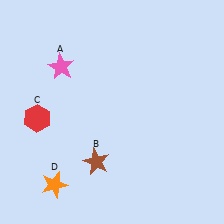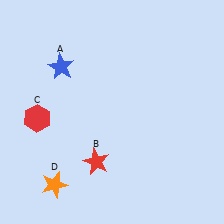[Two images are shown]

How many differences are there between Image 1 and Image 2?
There are 2 differences between the two images.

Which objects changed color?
A changed from pink to blue. B changed from brown to red.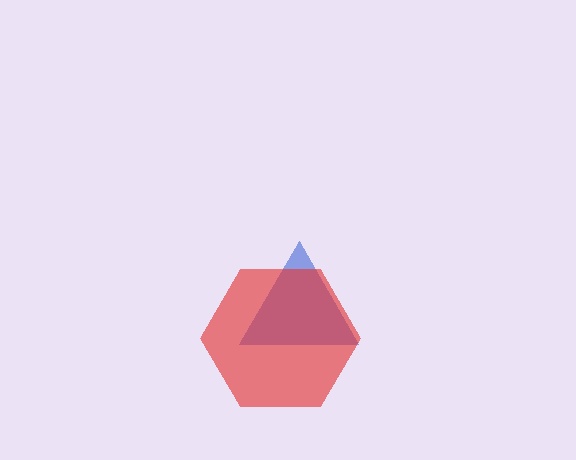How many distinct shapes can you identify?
There are 2 distinct shapes: a blue triangle, a red hexagon.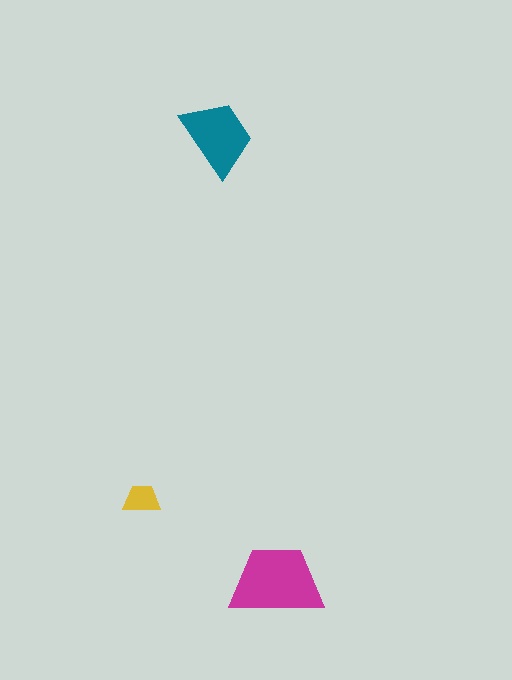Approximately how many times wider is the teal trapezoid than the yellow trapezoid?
About 2 times wider.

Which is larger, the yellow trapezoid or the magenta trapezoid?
The magenta one.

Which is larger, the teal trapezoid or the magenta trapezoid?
The magenta one.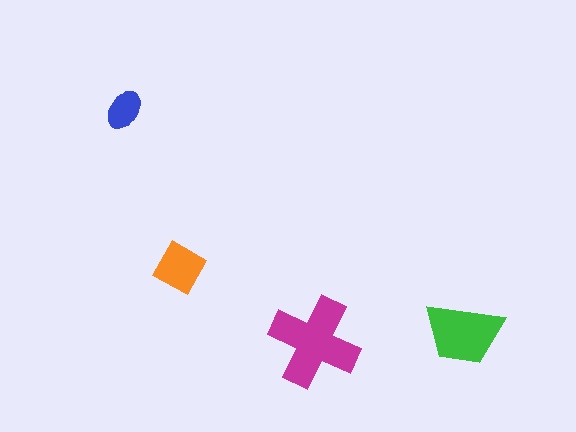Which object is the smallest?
The blue ellipse.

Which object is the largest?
The magenta cross.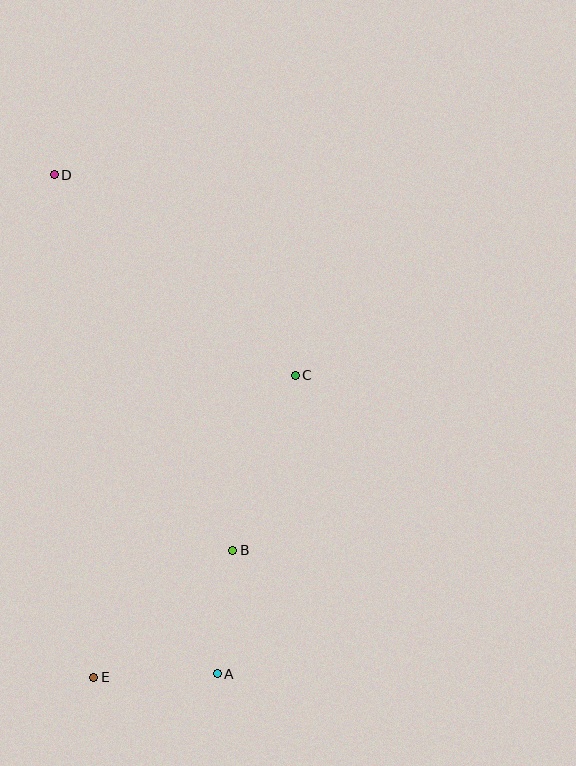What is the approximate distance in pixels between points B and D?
The distance between B and D is approximately 416 pixels.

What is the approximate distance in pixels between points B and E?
The distance between B and E is approximately 188 pixels.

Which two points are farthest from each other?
Points A and D are farthest from each other.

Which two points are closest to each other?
Points A and E are closest to each other.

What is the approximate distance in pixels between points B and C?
The distance between B and C is approximately 186 pixels.